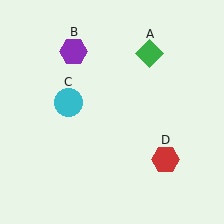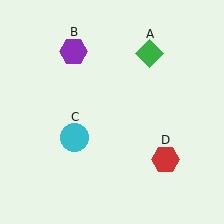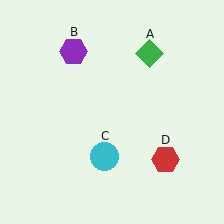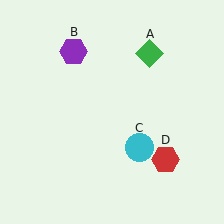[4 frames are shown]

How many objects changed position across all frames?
1 object changed position: cyan circle (object C).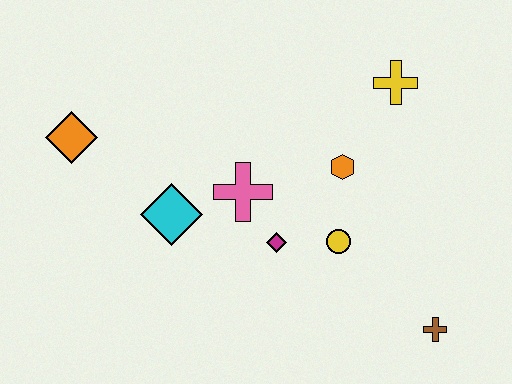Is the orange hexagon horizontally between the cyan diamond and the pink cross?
No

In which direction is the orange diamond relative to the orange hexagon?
The orange diamond is to the left of the orange hexagon.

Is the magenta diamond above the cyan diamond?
No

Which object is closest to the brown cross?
The yellow circle is closest to the brown cross.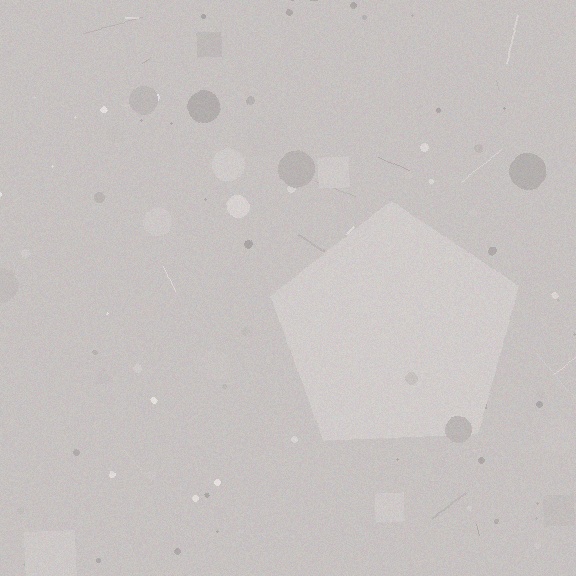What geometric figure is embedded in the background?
A pentagon is embedded in the background.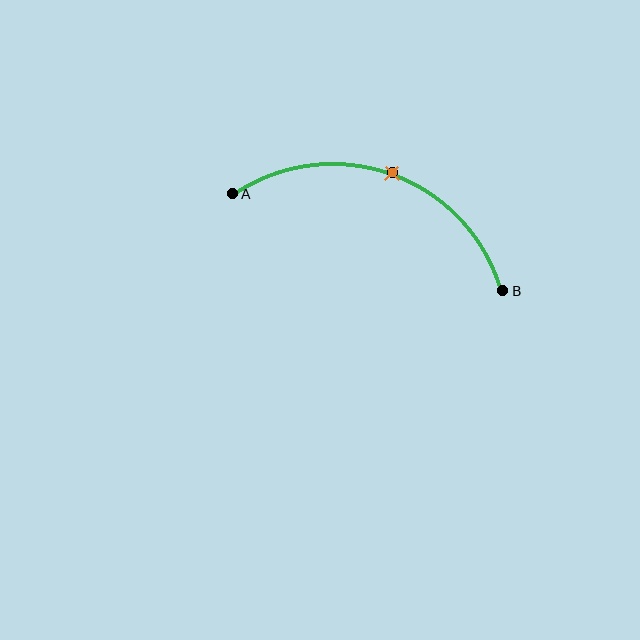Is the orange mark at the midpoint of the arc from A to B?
Yes. The orange mark lies on the arc at equal arc-length from both A and B — it is the arc midpoint.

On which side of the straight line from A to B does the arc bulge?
The arc bulges above the straight line connecting A and B.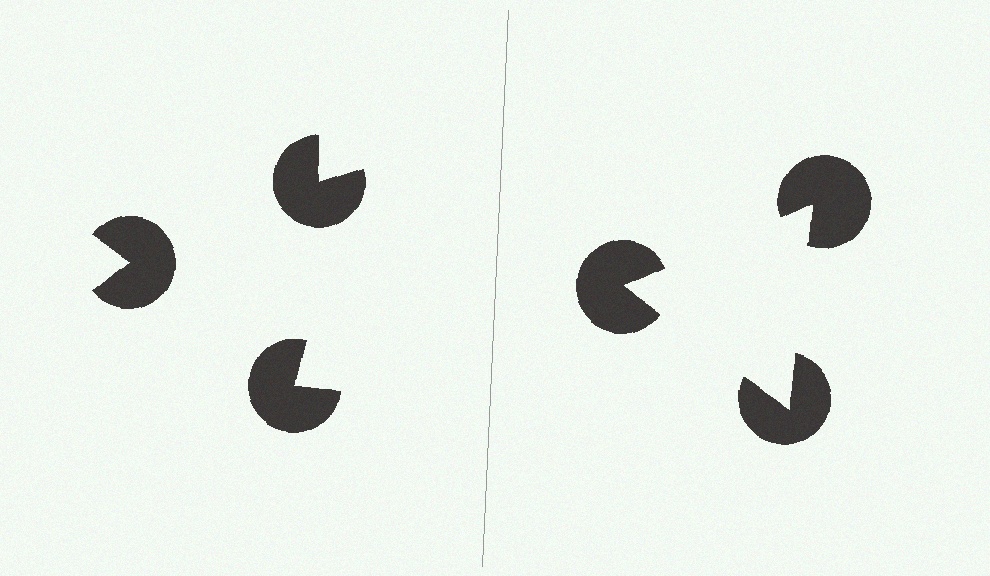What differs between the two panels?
The pac-man discs are positioned identically on both sides; only the wedge orientations differ. On the right they align to a triangle; on the left they are misaligned.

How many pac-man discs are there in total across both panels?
6 — 3 on each side.